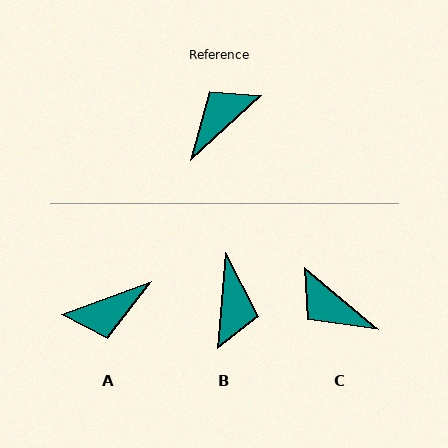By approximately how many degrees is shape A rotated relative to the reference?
Approximately 157 degrees counter-clockwise.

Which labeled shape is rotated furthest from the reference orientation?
A, about 157 degrees away.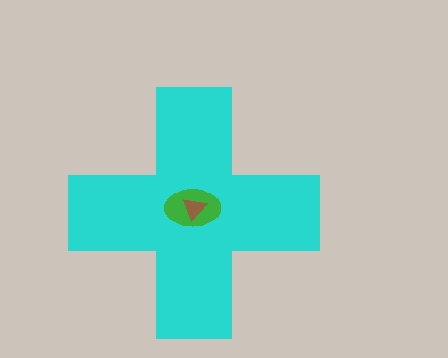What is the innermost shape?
The brown triangle.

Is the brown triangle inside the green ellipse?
Yes.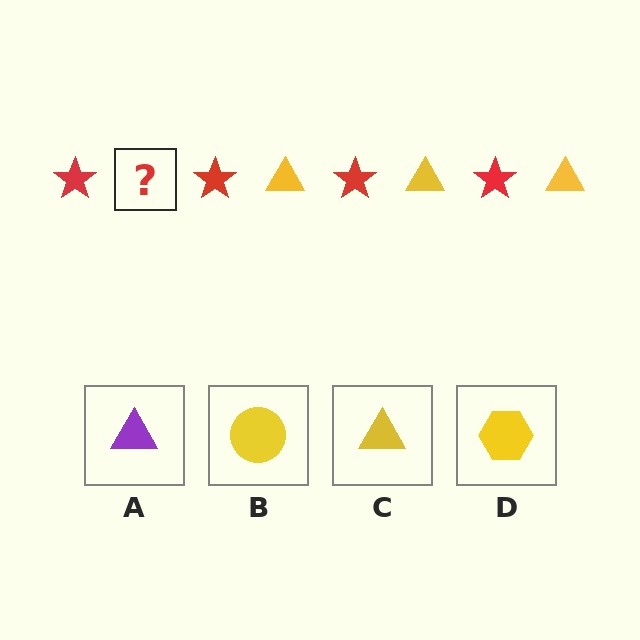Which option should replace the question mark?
Option C.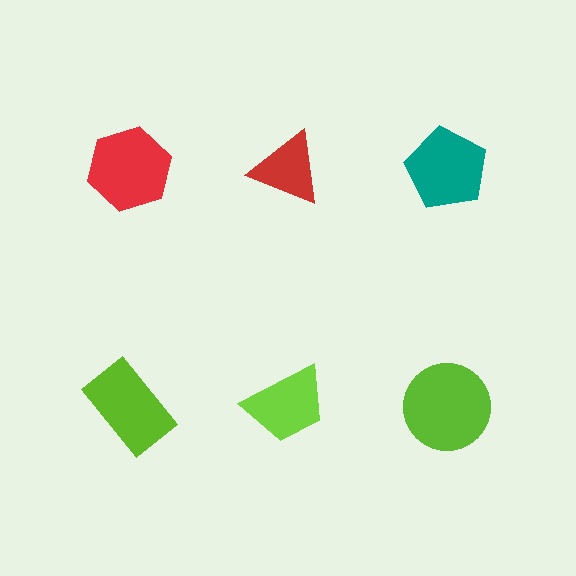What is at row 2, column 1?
A lime rectangle.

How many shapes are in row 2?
3 shapes.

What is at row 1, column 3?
A teal pentagon.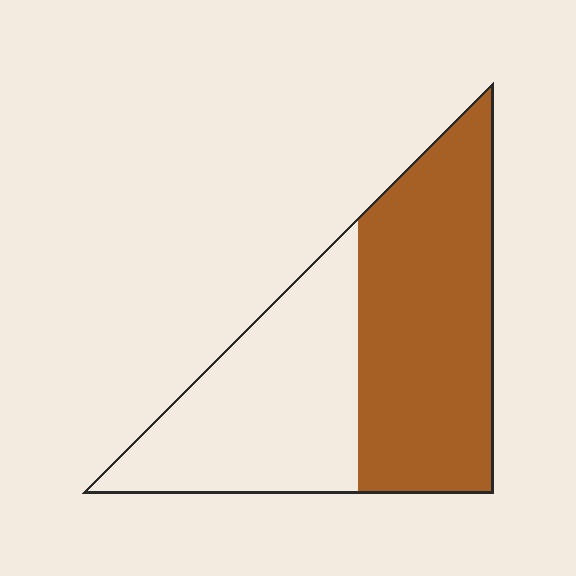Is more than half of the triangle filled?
Yes.